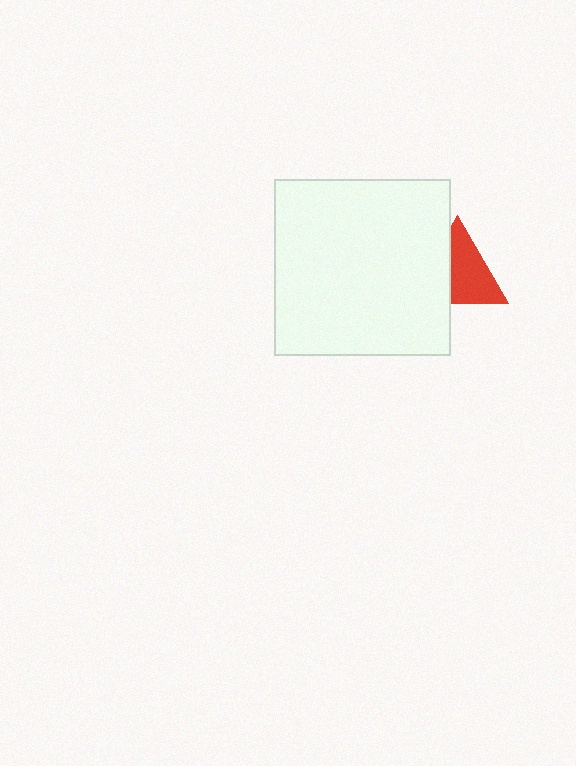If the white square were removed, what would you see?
You would see the complete red triangle.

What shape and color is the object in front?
The object in front is a white square.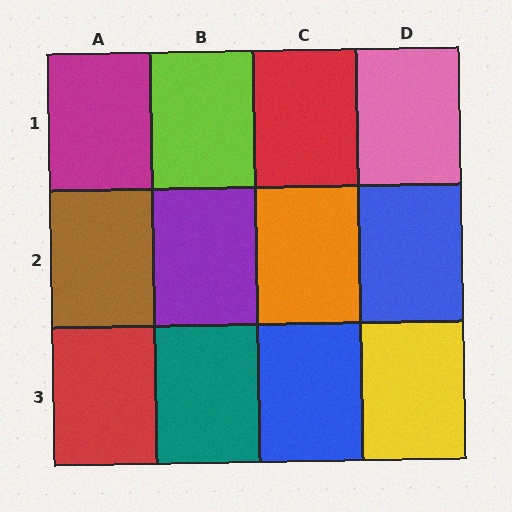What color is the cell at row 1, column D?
Pink.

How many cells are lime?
1 cell is lime.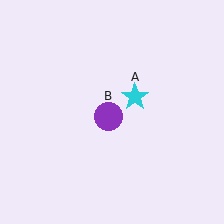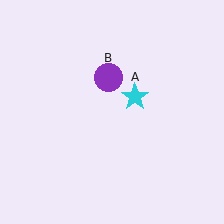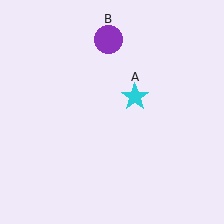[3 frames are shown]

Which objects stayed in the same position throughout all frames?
Cyan star (object A) remained stationary.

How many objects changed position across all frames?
1 object changed position: purple circle (object B).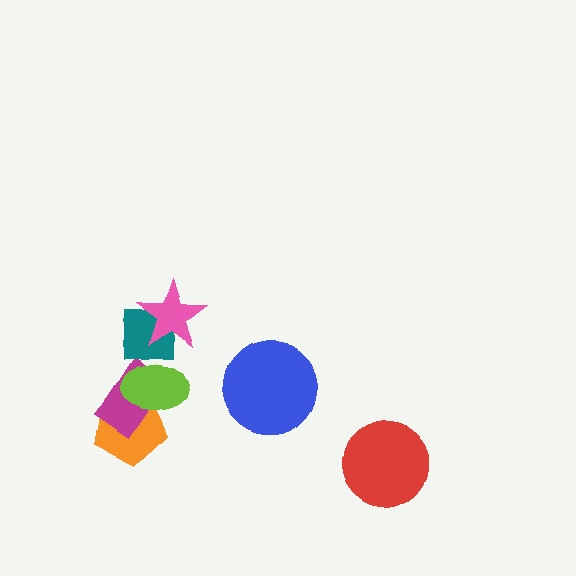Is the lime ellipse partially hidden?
Yes, it is partially covered by another shape.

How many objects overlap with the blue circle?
0 objects overlap with the blue circle.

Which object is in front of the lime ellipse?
The teal square is in front of the lime ellipse.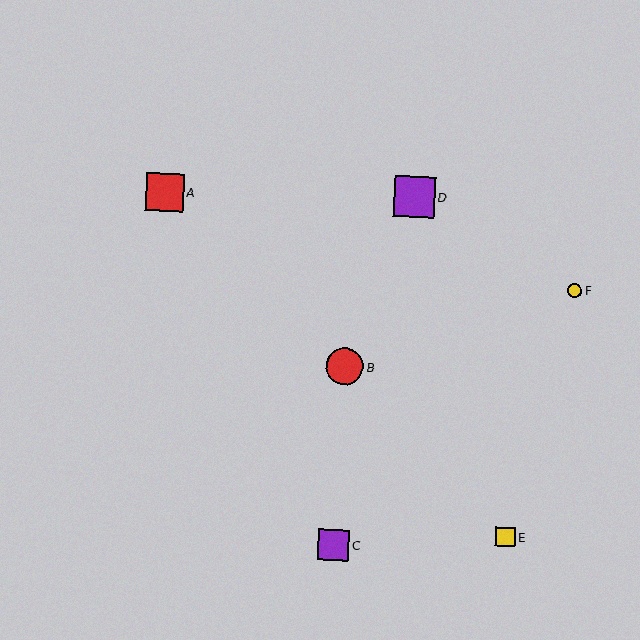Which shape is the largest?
The purple square (labeled D) is the largest.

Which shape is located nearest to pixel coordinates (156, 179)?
The red square (labeled A) at (165, 192) is nearest to that location.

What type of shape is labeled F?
Shape F is a yellow circle.